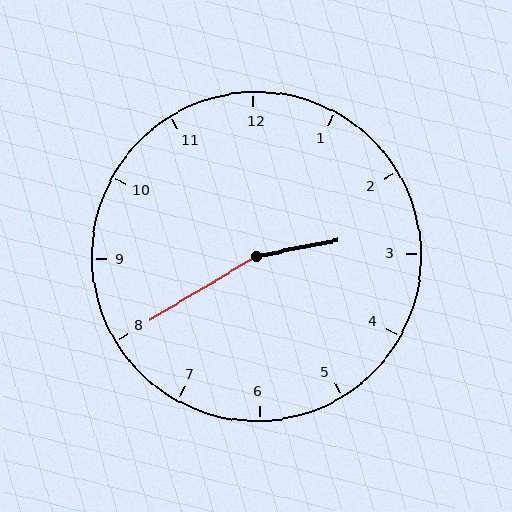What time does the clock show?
2:40.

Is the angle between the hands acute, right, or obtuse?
It is obtuse.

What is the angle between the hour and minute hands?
Approximately 160 degrees.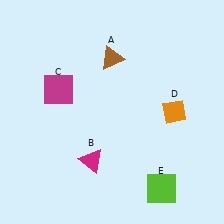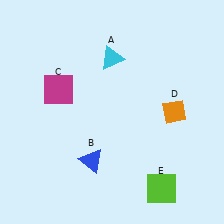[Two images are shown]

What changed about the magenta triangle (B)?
In Image 1, B is magenta. In Image 2, it changed to blue.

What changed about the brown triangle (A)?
In Image 1, A is brown. In Image 2, it changed to cyan.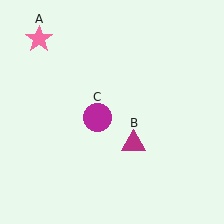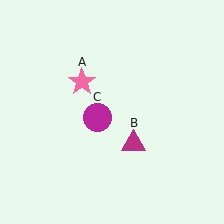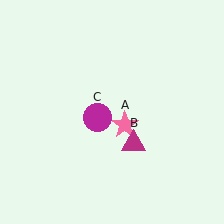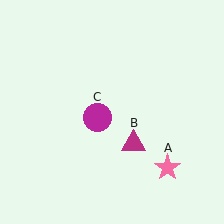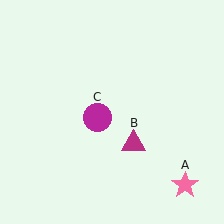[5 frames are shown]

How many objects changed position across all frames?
1 object changed position: pink star (object A).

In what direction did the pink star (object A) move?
The pink star (object A) moved down and to the right.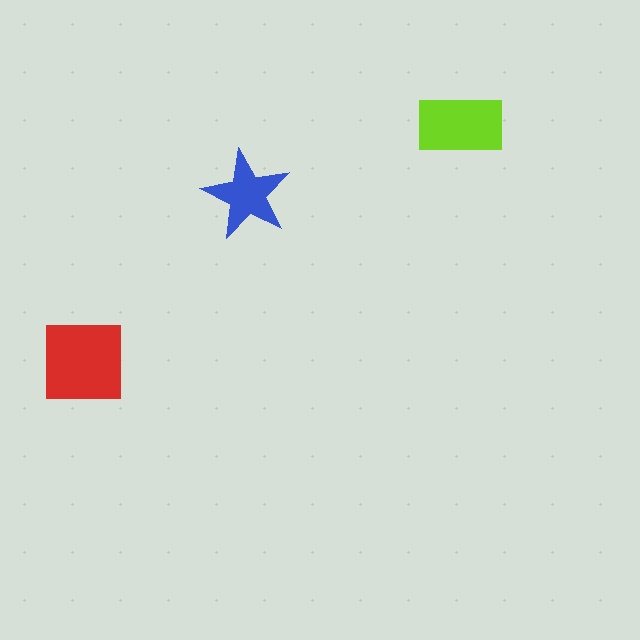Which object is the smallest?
The blue star.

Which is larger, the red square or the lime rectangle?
The red square.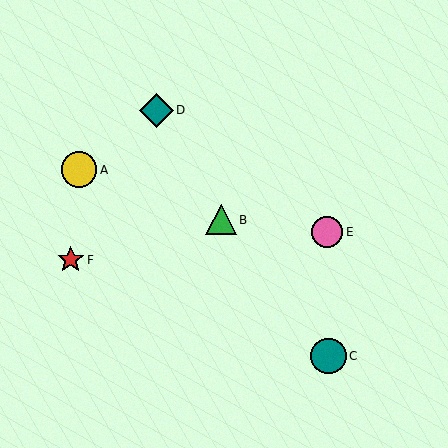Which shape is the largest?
The teal circle (labeled C) is the largest.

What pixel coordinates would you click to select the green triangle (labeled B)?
Click at (221, 220) to select the green triangle B.